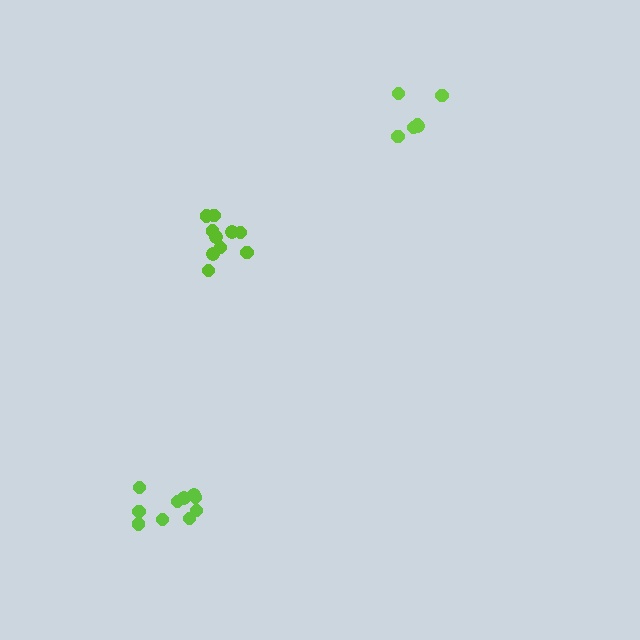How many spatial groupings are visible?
There are 3 spatial groupings.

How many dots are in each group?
Group 1: 10 dots, Group 2: 10 dots, Group 3: 6 dots (26 total).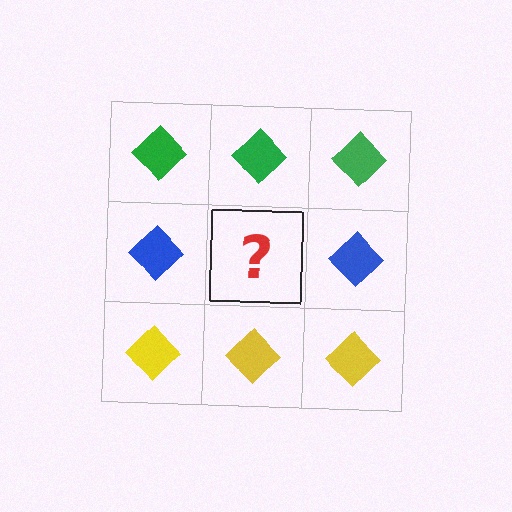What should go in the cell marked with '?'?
The missing cell should contain a blue diamond.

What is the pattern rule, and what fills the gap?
The rule is that each row has a consistent color. The gap should be filled with a blue diamond.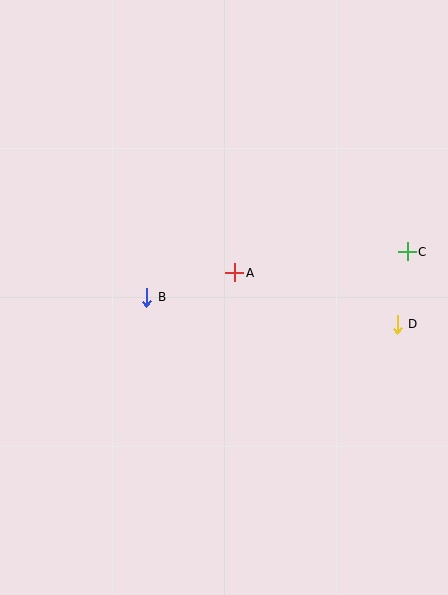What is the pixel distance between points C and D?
The distance between C and D is 74 pixels.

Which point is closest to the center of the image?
Point A at (235, 273) is closest to the center.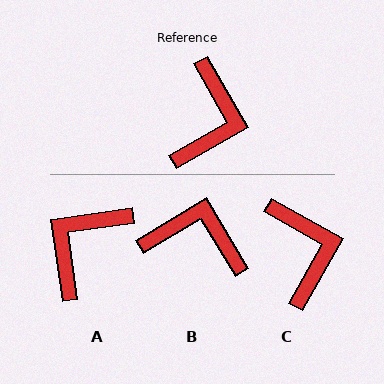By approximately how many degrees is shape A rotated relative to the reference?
Approximately 159 degrees counter-clockwise.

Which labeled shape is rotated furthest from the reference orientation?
A, about 159 degrees away.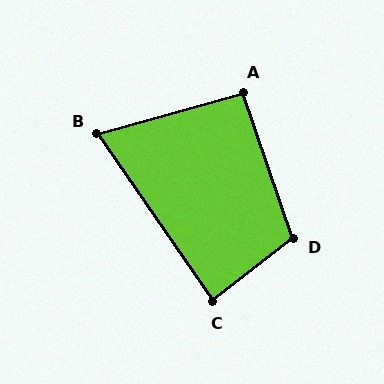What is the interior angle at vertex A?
Approximately 94 degrees (approximately right).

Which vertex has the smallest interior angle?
B, at approximately 71 degrees.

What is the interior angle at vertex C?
Approximately 86 degrees (approximately right).